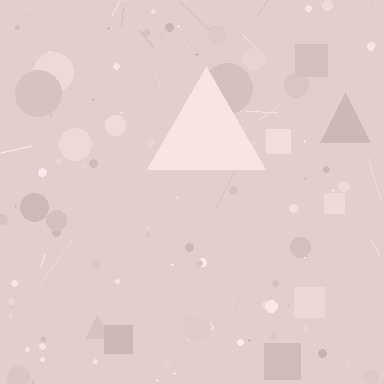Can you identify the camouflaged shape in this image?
The camouflaged shape is a triangle.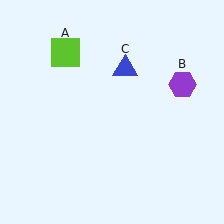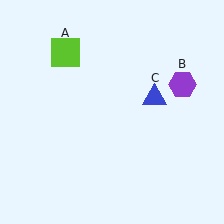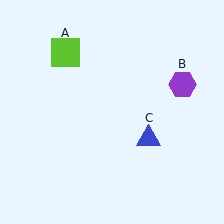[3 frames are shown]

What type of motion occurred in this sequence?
The blue triangle (object C) rotated clockwise around the center of the scene.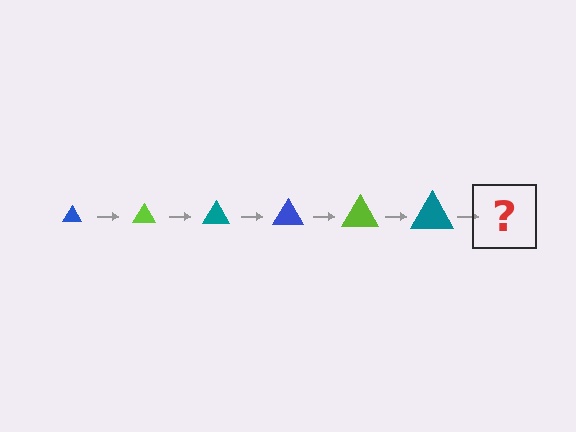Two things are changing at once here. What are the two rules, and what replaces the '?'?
The two rules are that the triangle grows larger each step and the color cycles through blue, lime, and teal. The '?' should be a blue triangle, larger than the previous one.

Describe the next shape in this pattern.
It should be a blue triangle, larger than the previous one.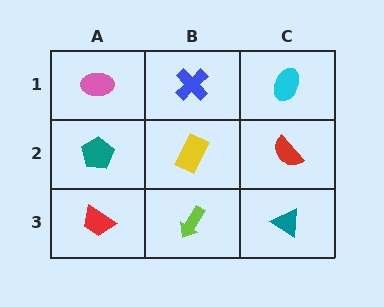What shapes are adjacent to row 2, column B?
A blue cross (row 1, column B), a lime arrow (row 3, column B), a teal pentagon (row 2, column A), a red semicircle (row 2, column C).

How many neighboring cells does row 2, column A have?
3.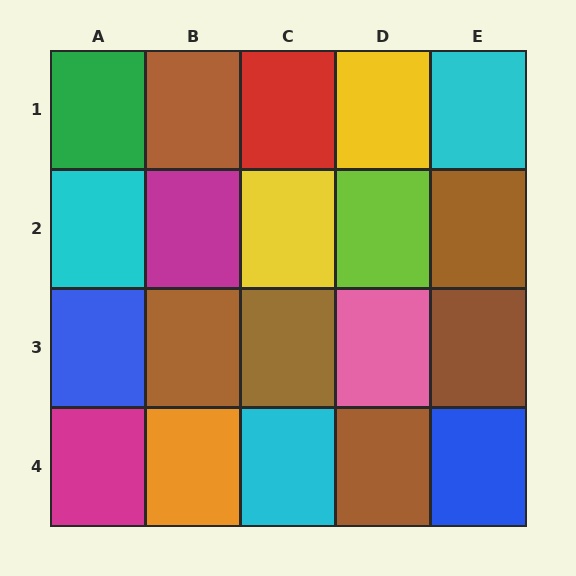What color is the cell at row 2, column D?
Lime.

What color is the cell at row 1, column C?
Red.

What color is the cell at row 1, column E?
Cyan.